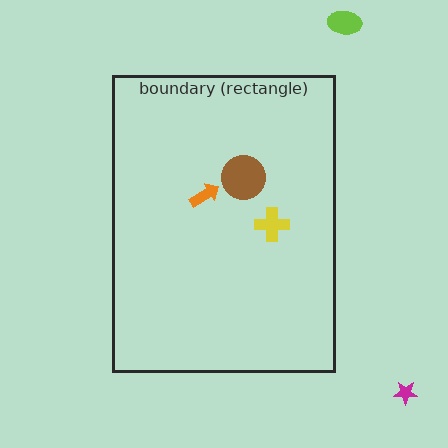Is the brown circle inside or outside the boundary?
Inside.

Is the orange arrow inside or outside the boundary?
Inside.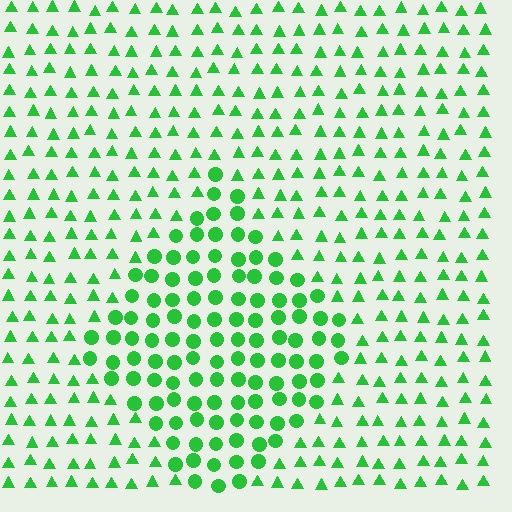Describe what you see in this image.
The image is filled with small green elements arranged in a uniform grid. A diamond-shaped region contains circles, while the surrounding area contains triangles. The boundary is defined purely by the change in element shape.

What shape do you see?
I see a diamond.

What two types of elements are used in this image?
The image uses circles inside the diamond region and triangles outside it.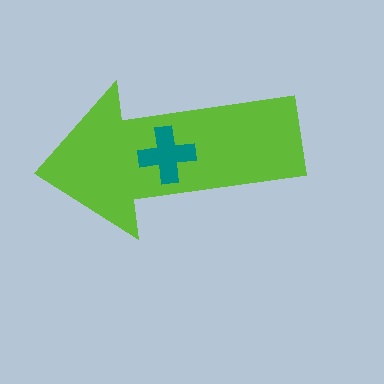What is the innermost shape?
The teal cross.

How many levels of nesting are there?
2.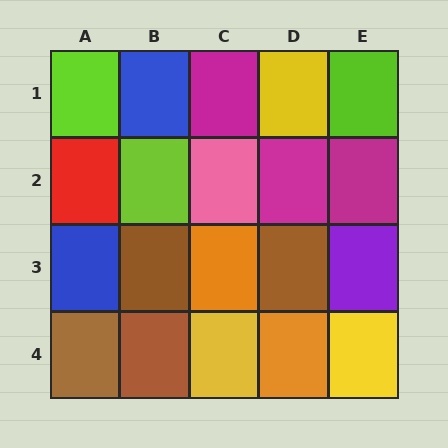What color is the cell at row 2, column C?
Pink.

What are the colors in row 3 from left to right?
Blue, brown, orange, brown, purple.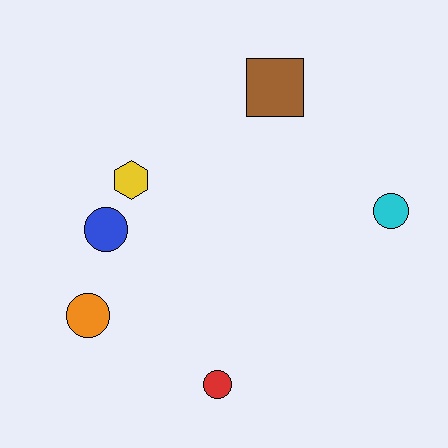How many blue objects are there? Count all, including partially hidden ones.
There is 1 blue object.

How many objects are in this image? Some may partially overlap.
There are 6 objects.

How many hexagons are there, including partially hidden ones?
There is 1 hexagon.